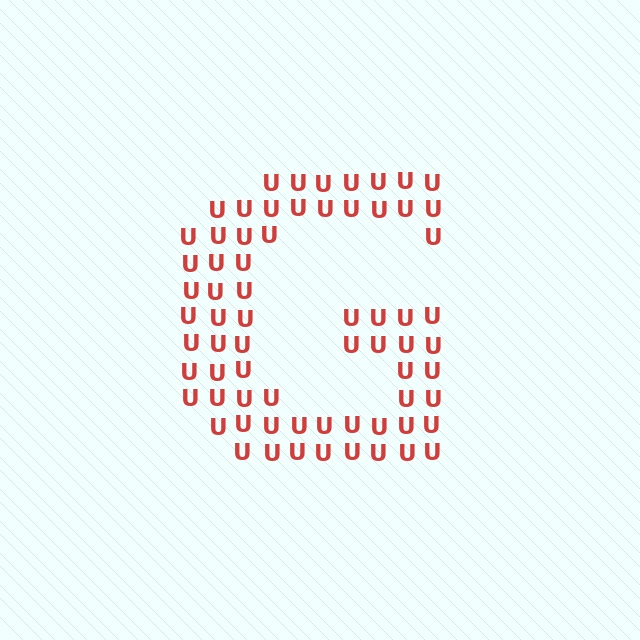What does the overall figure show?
The overall figure shows the letter G.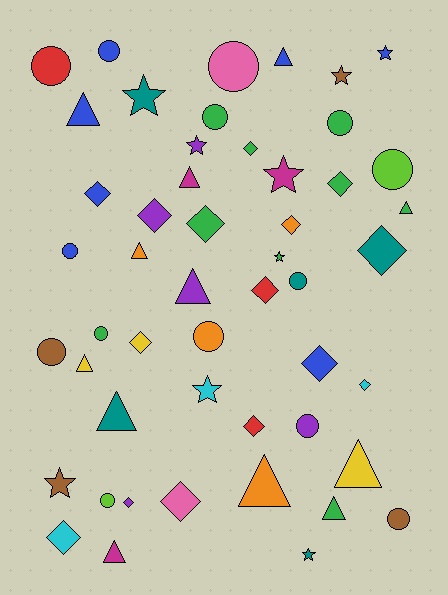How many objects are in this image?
There are 50 objects.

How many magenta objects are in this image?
There are 3 magenta objects.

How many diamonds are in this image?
There are 15 diamonds.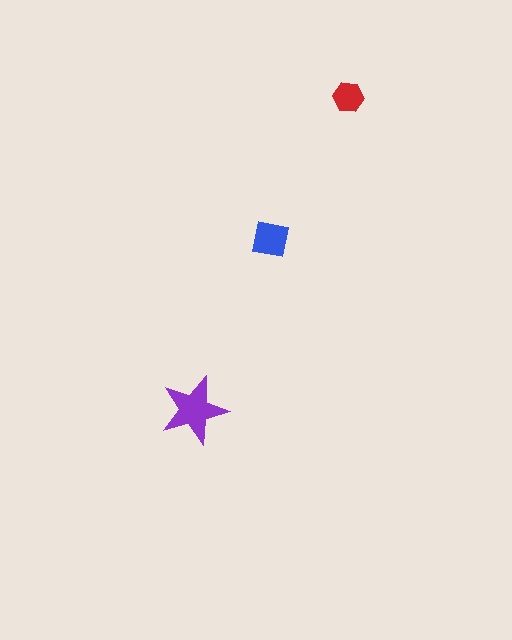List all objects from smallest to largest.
The red hexagon, the blue square, the purple star.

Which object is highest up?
The red hexagon is topmost.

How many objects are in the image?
There are 3 objects in the image.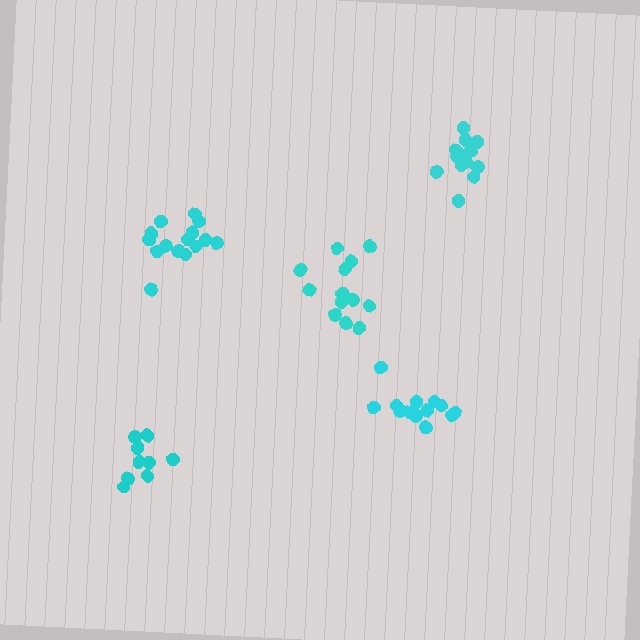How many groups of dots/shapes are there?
There are 5 groups.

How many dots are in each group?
Group 1: 13 dots, Group 2: 15 dots, Group 3: 13 dots, Group 4: 9 dots, Group 5: 15 dots (65 total).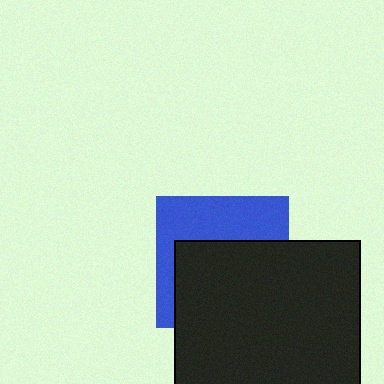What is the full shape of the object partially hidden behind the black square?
The partially hidden object is a blue square.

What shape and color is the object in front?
The object in front is a black square.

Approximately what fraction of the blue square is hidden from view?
Roughly 58% of the blue square is hidden behind the black square.